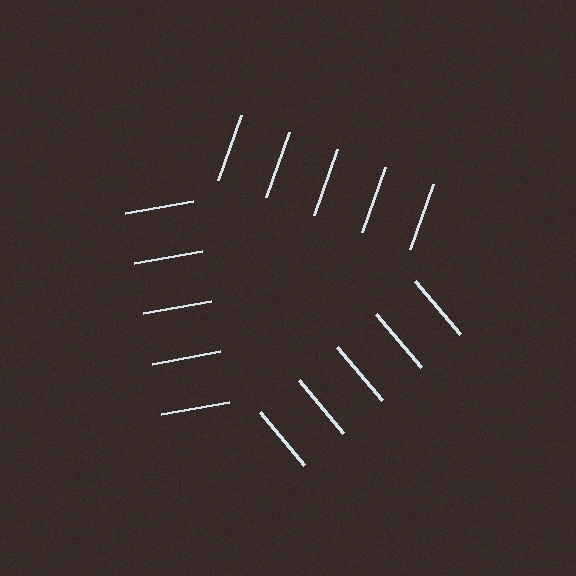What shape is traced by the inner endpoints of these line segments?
An illusory triangle — the line segments terminate on its edges but no continuous stroke is drawn.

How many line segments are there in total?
15 — 5 along each of the 3 edges.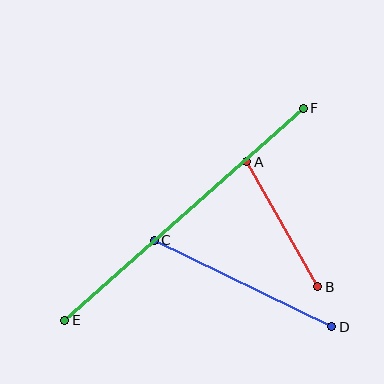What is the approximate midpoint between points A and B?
The midpoint is at approximately (282, 224) pixels.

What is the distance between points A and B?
The distance is approximately 144 pixels.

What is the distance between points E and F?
The distance is approximately 319 pixels.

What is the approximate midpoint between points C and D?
The midpoint is at approximately (243, 284) pixels.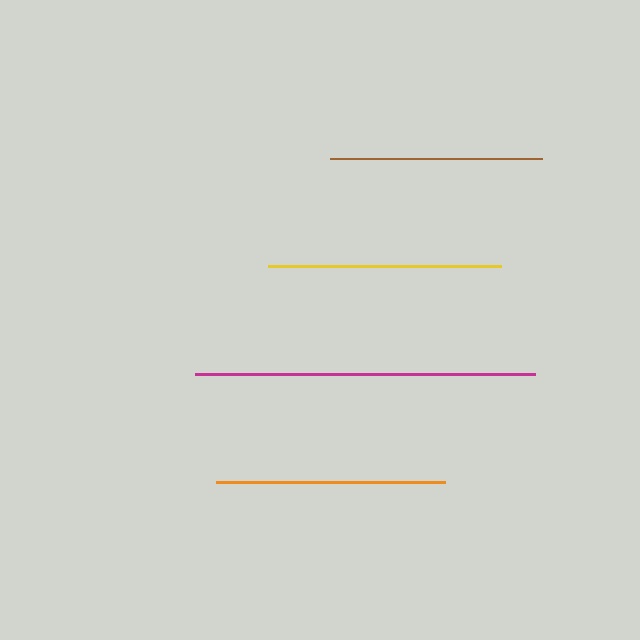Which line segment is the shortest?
The brown line is the shortest at approximately 213 pixels.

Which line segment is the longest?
The magenta line is the longest at approximately 340 pixels.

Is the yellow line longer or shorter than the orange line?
The yellow line is longer than the orange line.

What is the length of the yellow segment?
The yellow segment is approximately 233 pixels long.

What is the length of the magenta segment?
The magenta segment is approximately 340 pixels long.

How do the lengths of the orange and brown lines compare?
The orange and brown lines are approximately the same length.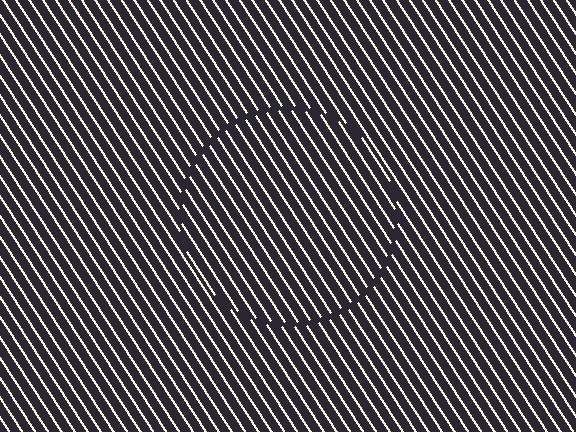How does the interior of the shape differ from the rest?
The interior of the shape contains the same grating, shifted by half a period — the contour is defined by the phase discontinuity where line-ends from the inner and outer gratings abut.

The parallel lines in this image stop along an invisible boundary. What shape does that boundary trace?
An illusory circle. The interior of the shape contains the same grating, shifted by half a period — the contour is defined by the phase discontinuity where line-ends from the inner and outer gratings abut.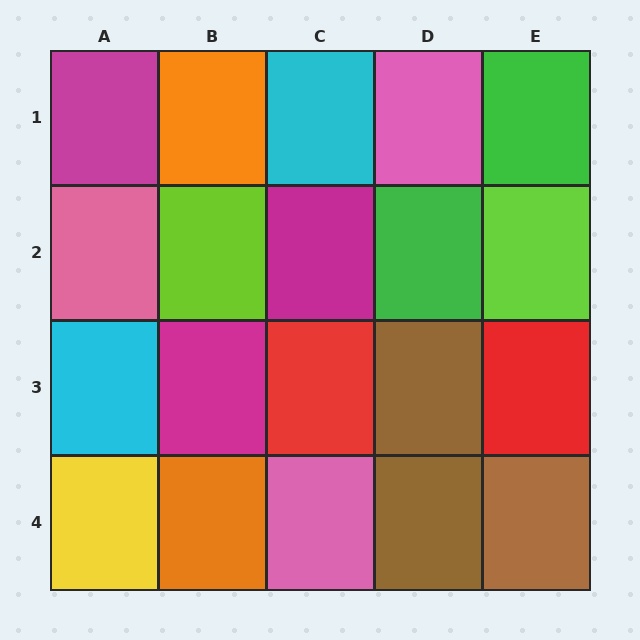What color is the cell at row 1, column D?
Pink.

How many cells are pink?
3 cells are pink.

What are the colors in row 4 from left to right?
Yellow, orange, pink, brown, brown.